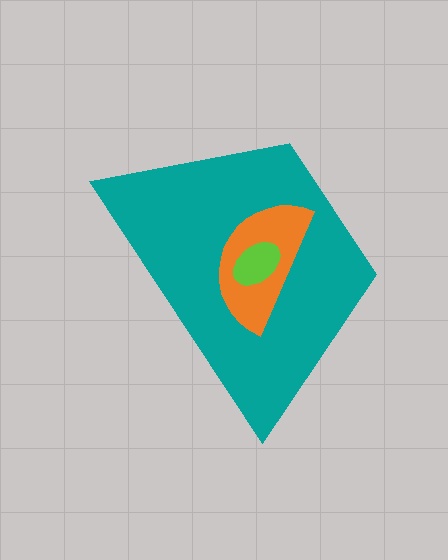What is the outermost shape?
The teal trapezoid.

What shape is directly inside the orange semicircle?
The lime ellipse.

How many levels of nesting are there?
3.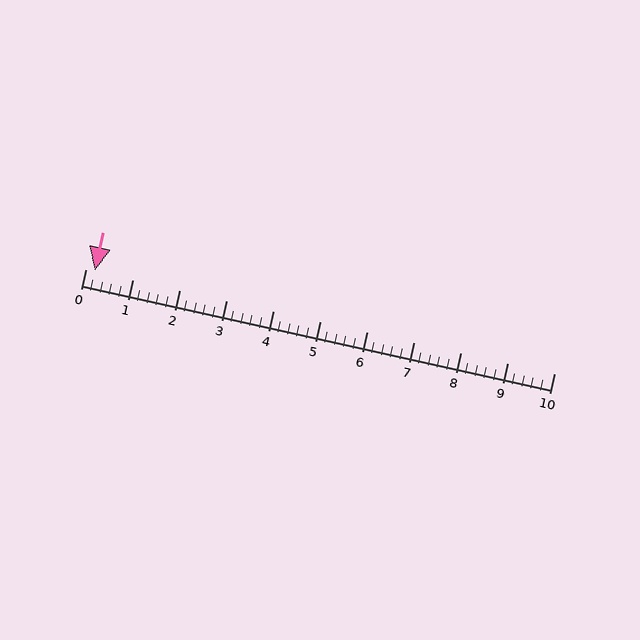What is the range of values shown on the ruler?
The ruler shows values from 0 to 10.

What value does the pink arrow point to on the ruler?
The pink arrow points to approximately 0.2.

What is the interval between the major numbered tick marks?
The major tick marks are spaced 1 units apart.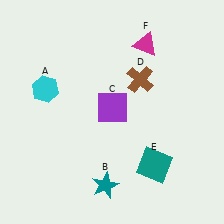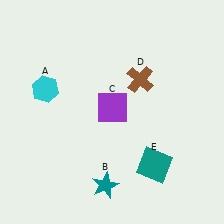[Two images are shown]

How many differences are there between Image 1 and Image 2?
There is 1 difference between the two images.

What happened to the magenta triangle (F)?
The magenta triangle (F) was removed in Image 2. It was in the top-right area of Image 1.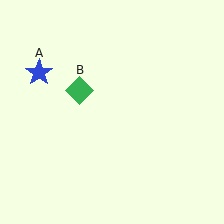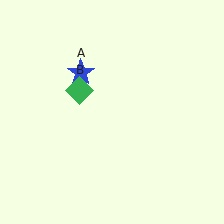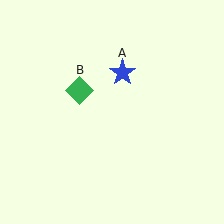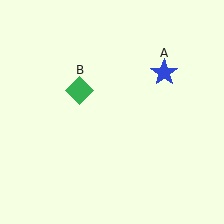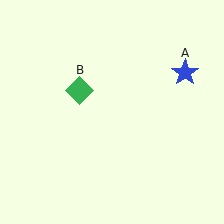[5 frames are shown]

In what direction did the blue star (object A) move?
The blue star (object A) moved right.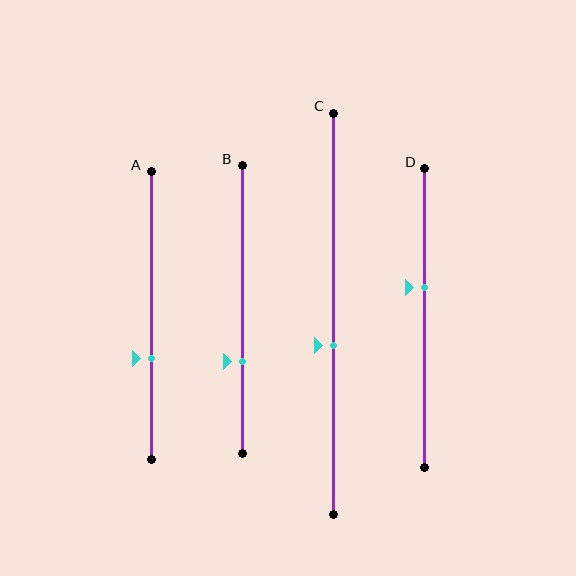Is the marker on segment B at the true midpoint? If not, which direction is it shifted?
No, the marker on segment B is shifted downward by about 18% of the segment length.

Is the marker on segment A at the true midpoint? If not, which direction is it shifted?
No, the marker on segment A is shifted downward by about 15% of the segment length.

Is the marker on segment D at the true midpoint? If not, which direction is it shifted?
No, the marker on segment D is shifted upward by about 10% of the segment length.